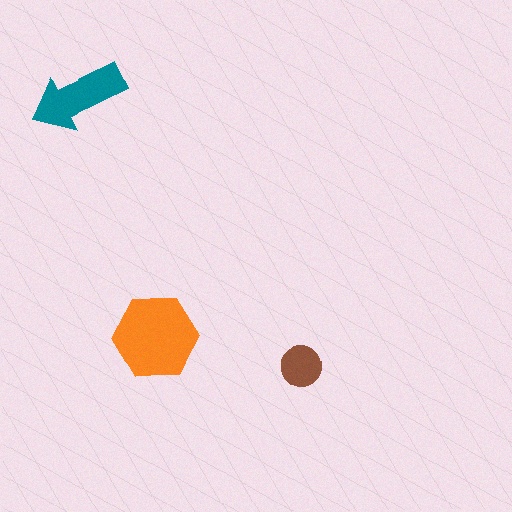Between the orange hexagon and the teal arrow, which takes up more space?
The orange hexagon.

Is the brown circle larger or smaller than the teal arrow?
Smaller.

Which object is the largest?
The orange hexagon.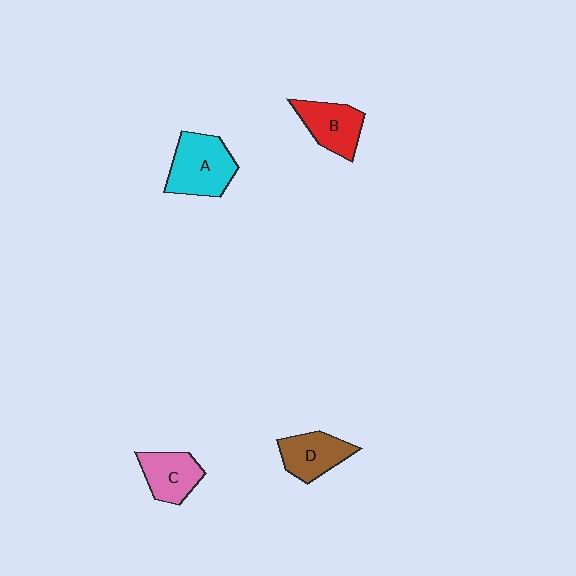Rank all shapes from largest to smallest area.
From largest to smallest: A (cyan), B (red), D (brown), C (pink).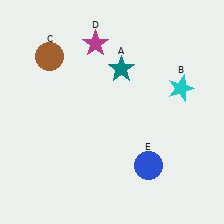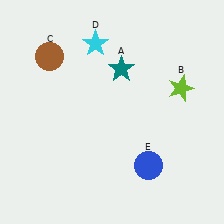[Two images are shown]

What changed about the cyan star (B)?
In Image 1, B is cyan. In Image 2, it changed to lime.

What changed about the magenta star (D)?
In Image 1, D is magenta. In Image 2, it changed to cyan.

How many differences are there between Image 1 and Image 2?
There are 2 differences between the two images.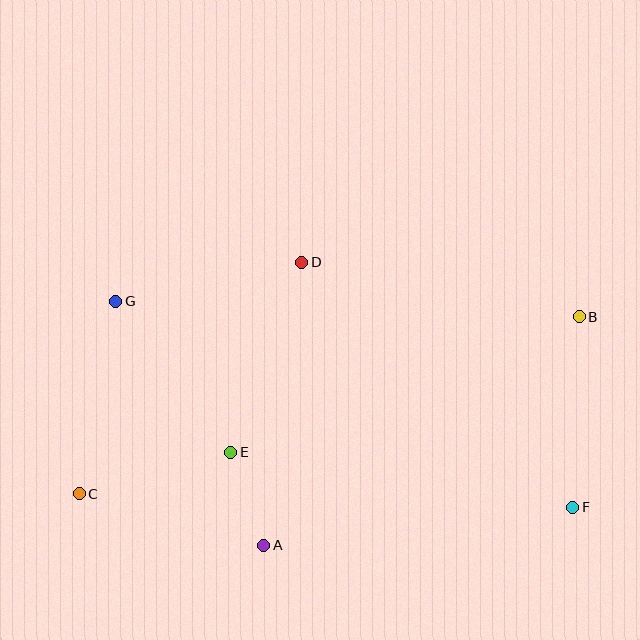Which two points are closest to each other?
Points A and E are closest to each other.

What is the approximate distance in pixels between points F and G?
The distance between F and G is approximately 501 pixels.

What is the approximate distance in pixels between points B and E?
The distance between B and E is approximately 374 pixels.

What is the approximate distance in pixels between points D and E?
The distance between D and E is approximately 203 pixels.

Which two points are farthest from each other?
Points B and C are farthest from each other.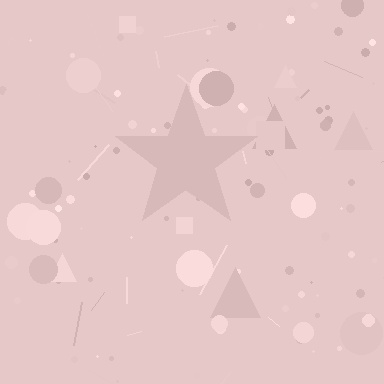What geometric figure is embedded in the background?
A star is embedded in the background.